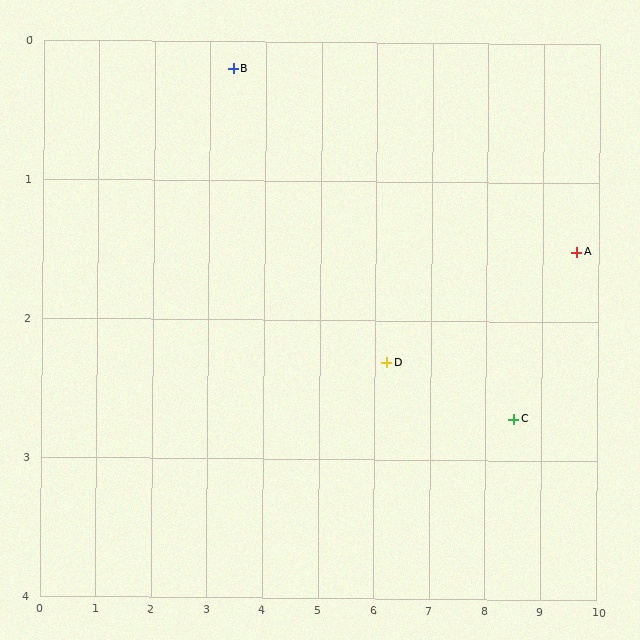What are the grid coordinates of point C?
Point C is at approximately (8.5, 2.7).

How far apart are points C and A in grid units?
Points C and A are about 1.6 grid units apart.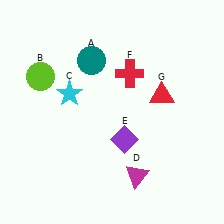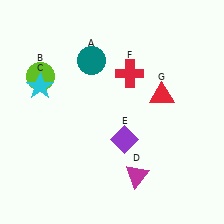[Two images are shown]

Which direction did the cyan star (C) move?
The cyan star (C) moved left.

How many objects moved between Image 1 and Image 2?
1 object moved between the two images.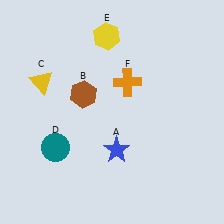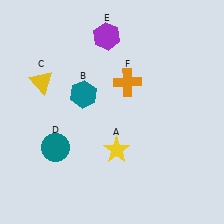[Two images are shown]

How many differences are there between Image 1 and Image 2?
There are 3 differences between the two images.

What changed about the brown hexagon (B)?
In Image 1, B is brown. In Image 2, it changed to teal.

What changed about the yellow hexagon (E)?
In Image 1, E is yellow. In Image 2, it changed to purple.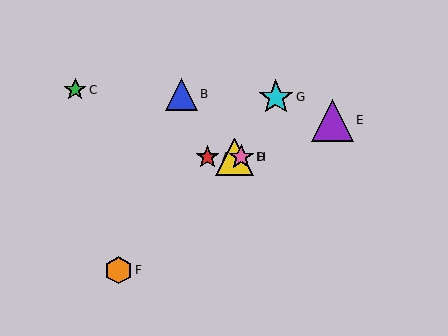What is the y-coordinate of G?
Object G is at y≈97.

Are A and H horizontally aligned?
Yes, both are at y≈157.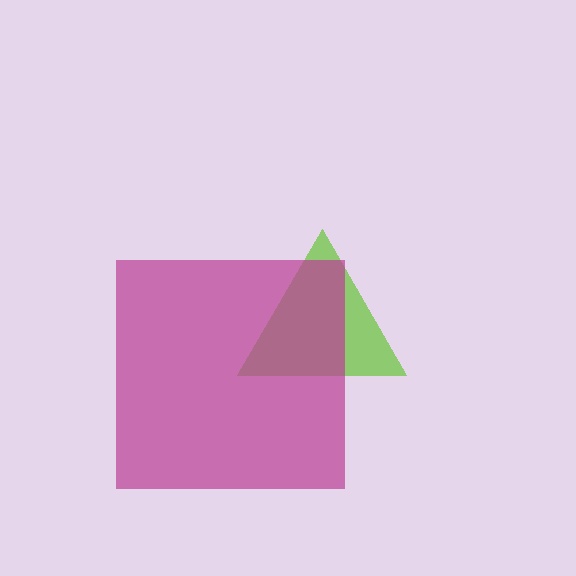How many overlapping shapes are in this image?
There are 2 overlapping shapes in the image.